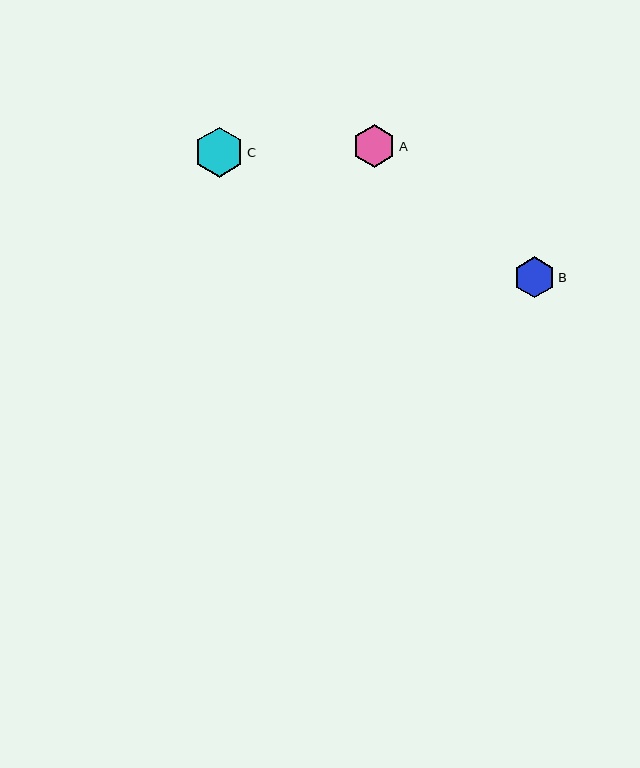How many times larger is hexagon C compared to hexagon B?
Hexagon C is approximately 1.2 times the size of hexagon B.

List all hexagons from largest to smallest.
From largest to smallest: C, A, B.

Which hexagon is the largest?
Hexagon C is the largest with a size of approximately 50 pixels.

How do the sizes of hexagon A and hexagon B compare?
Hexagon A and hexagon B are approximately the same size.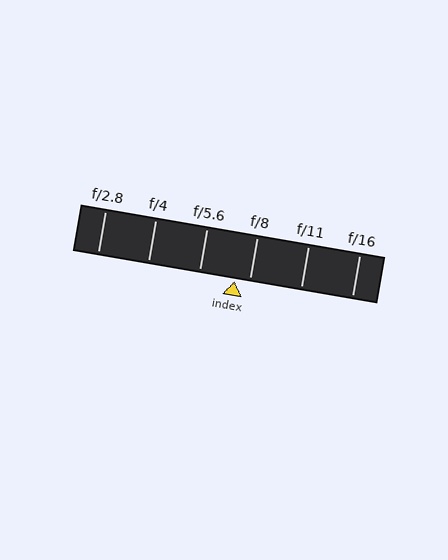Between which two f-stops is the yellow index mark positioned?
The index mark is between f/5.6 and f/8.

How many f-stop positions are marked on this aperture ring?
There are 6 f-stop positions marked.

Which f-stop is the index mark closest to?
The index mark is closest to f/8.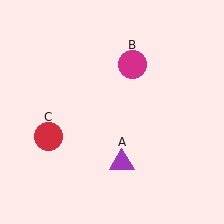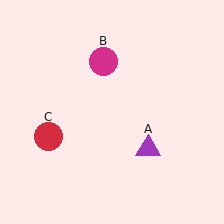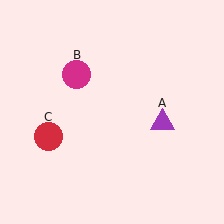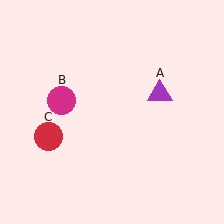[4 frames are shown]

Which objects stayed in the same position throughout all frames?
Red circle (object C) remained stationary.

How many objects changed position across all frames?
2 objects changed position: purple triangle (object A), magenta circle (object B).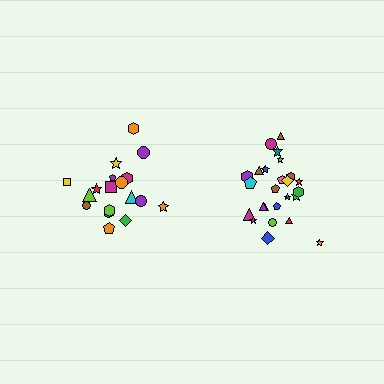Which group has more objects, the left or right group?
The right group.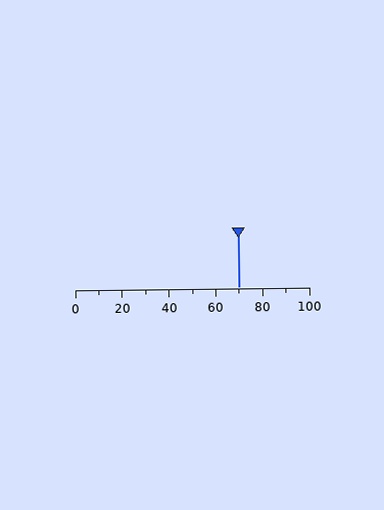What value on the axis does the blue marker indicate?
The marker indicates approximately 70.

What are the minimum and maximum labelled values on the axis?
The axis runs from 0 to 100.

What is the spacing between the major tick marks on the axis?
The major ticks are spaced 20 apart.